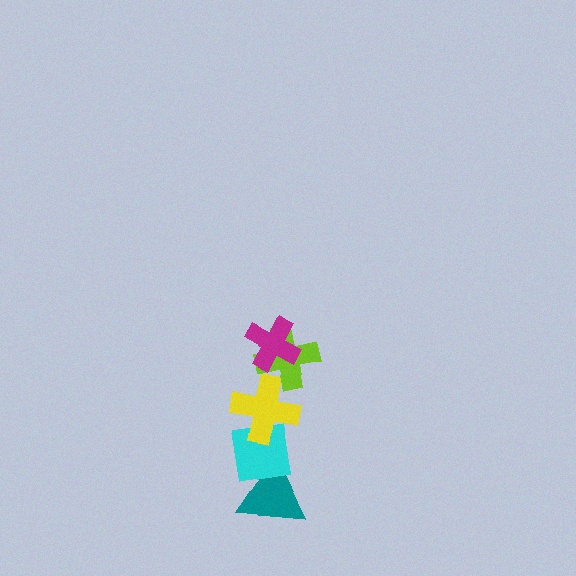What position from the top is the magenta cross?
The magenta cross is 1st from the top.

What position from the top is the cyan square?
The cyan square is 4th from the top.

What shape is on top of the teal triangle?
The cyan square is on top of the teal triangle.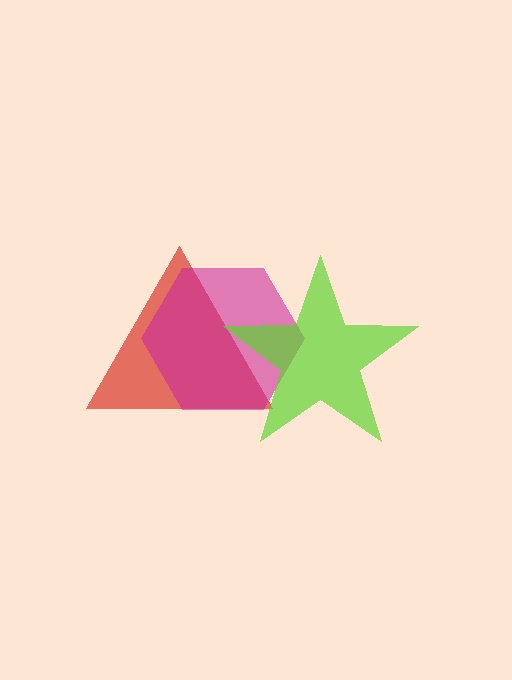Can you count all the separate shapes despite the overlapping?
Yes, there are 3 separate shapes.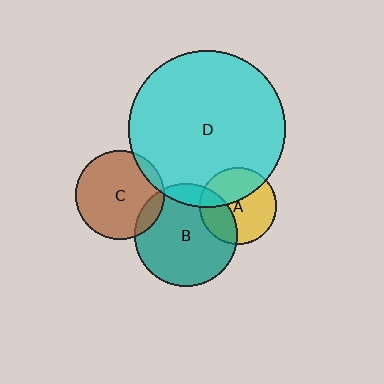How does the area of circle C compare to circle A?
Approximately 1.3 times.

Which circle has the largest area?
Circle D (cyan).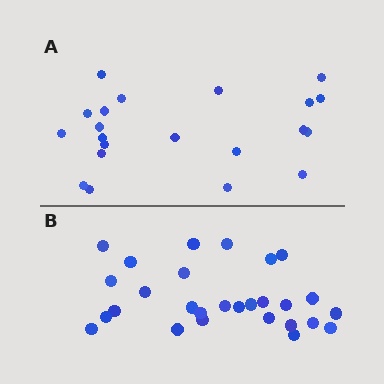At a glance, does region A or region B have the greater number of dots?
Region B (the bottom region) has more dots.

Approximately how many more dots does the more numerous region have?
Region B has roughly 8 or so more dots than region A.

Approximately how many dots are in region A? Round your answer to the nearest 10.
About 20 dots. (The exact count is 21, which rounds to 20.)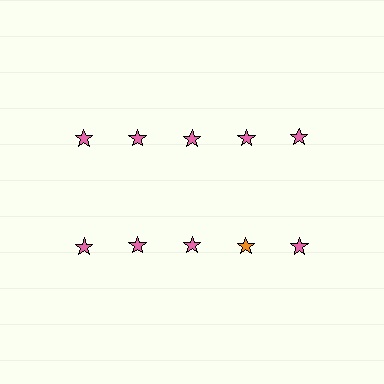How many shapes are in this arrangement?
There are 10 shapes arranged in a grid pattern.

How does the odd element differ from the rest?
It has a different color: orange instead of pink.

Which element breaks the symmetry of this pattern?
The orange star in the second row, second from right column breaks the symmetry. All other shapes are pink stars.